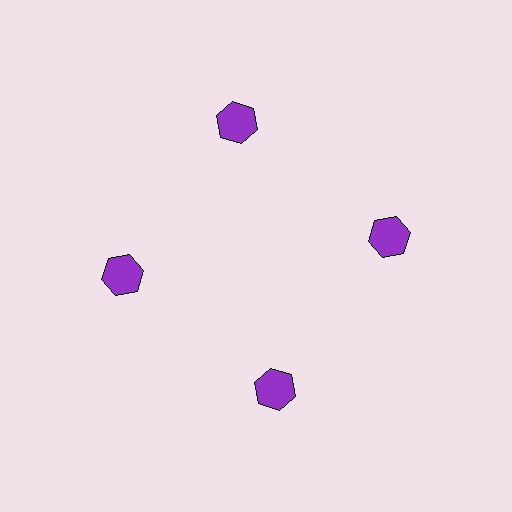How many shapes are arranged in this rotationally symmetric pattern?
There are 4 shapes, arranged in 4 groups of 1.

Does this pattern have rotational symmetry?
Yes, this pattern has 4-fold rotational symmetry. It looks the same after rotating 90 degrees around the center.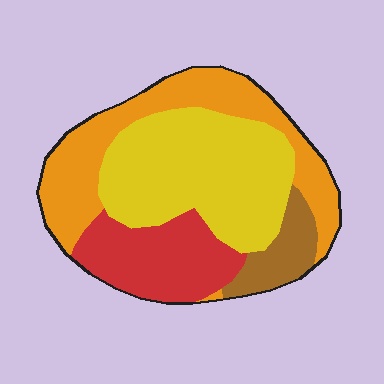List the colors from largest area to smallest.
From largest to smallest: yellow, orange, red, brown.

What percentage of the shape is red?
Red takes up about one fifth (1/5) of the shape.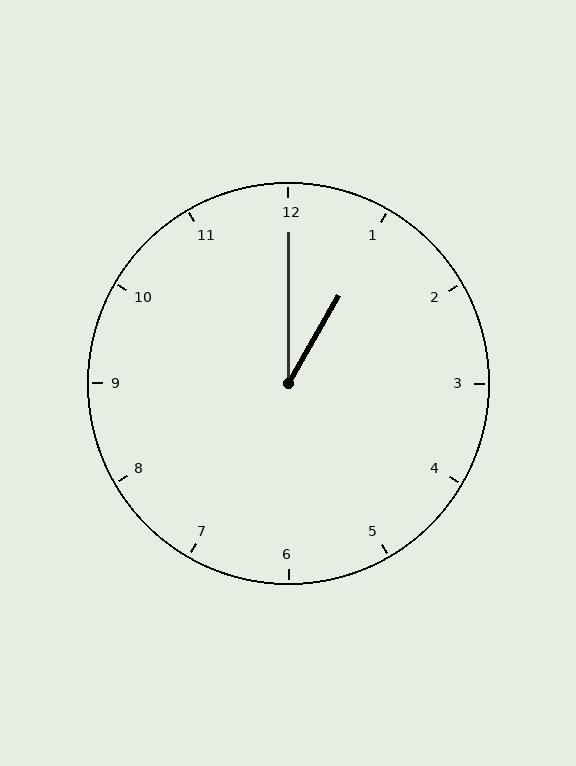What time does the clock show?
1:00.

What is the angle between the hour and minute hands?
Approximately 30 degrees.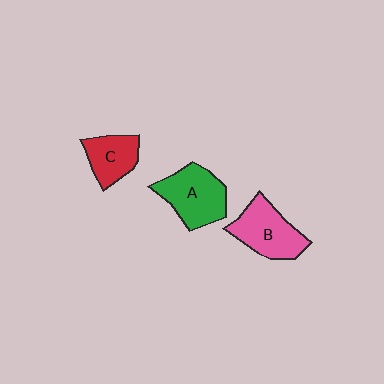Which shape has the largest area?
Shape A (green).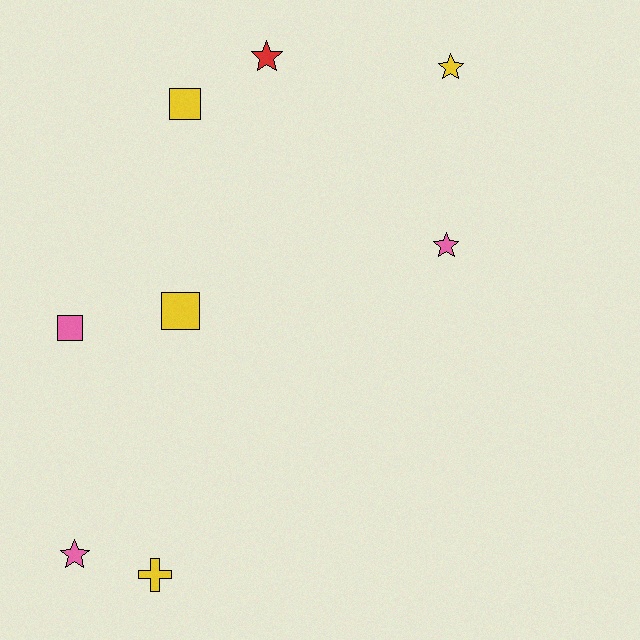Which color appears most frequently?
Yellow, with 4 objects.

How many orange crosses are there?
There are no orange crosses.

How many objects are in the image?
There are 8 objects.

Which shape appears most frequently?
Star, with 4 objects.